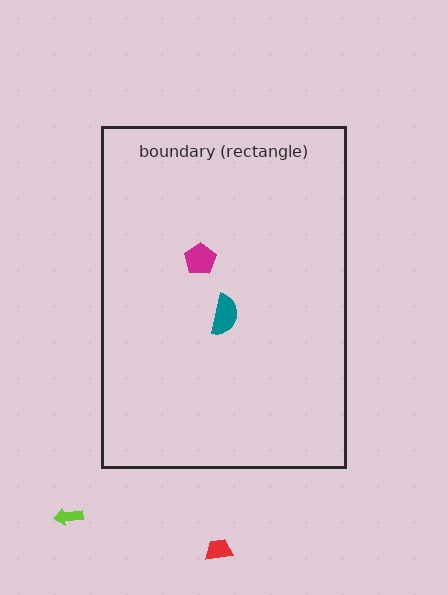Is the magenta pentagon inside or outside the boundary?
Inside.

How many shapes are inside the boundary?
2 inside, 2 outside.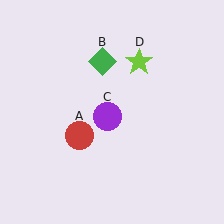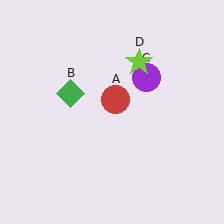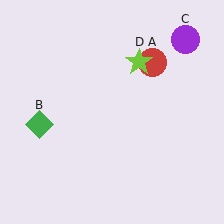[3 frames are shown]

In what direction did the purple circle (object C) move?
The purple circle (object C) moved up and to the right.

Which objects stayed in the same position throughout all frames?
Lime star (object D) remained stationary.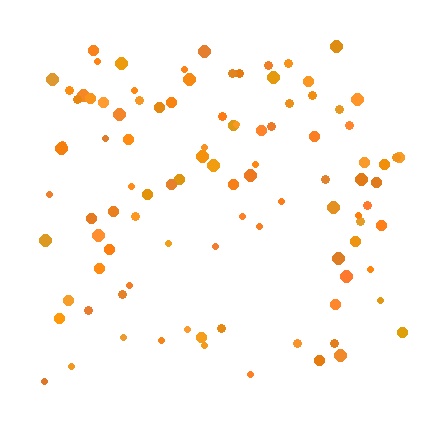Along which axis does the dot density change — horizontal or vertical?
Vertical.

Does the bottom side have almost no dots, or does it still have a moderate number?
Still a moderate number, just noticeably fewer than the top.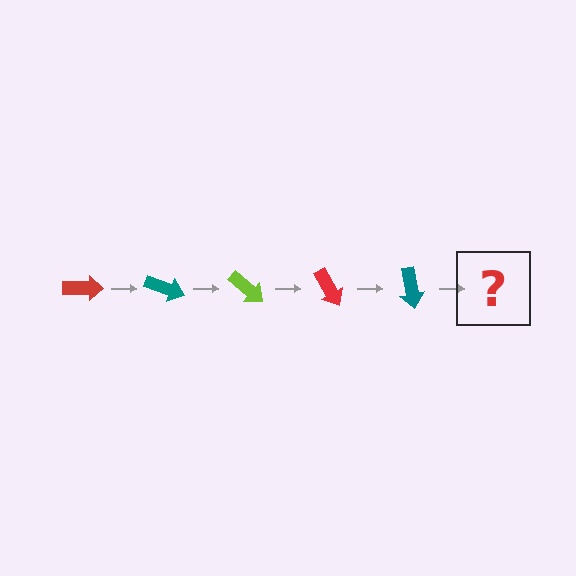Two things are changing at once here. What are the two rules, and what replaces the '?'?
The two rules are that it rotates 20 degrees each step and the color cycles through red, teal, and lime. The '?' should be a lime arrow, rotated 100 degrees from the start.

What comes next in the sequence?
The next element should be a lime arrow, rotated 100 degrees from the start.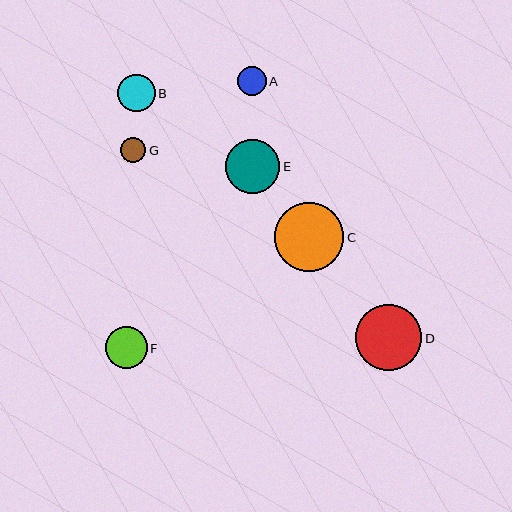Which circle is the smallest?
Circle G is the smallest with a size of approximately 25 pixels.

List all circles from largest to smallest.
From largest to smallest: C, D, E, F, B, A, G.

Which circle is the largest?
Circle C is the largest with a size of approximately 69 pixels.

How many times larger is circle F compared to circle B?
Circle F is approximately 1.1 times the size of circle B.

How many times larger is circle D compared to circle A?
Circle D is approximately 2.3 times the size of circle A.